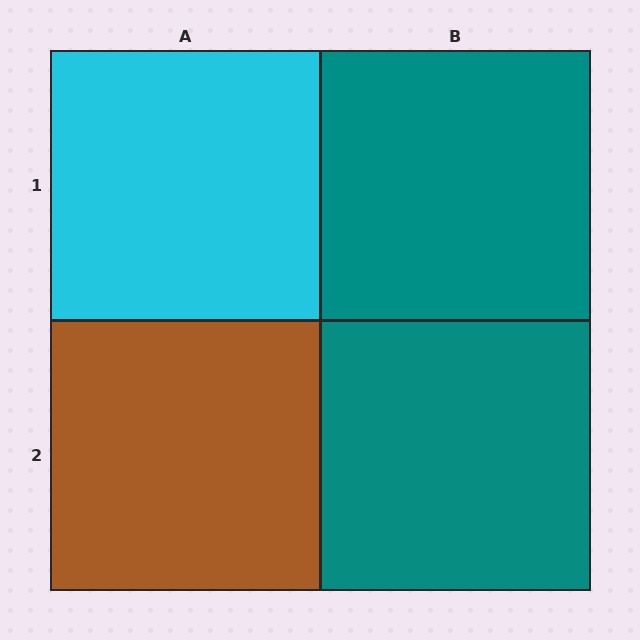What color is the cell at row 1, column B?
Teal.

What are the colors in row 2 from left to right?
Brown, teal.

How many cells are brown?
1 cell is brown.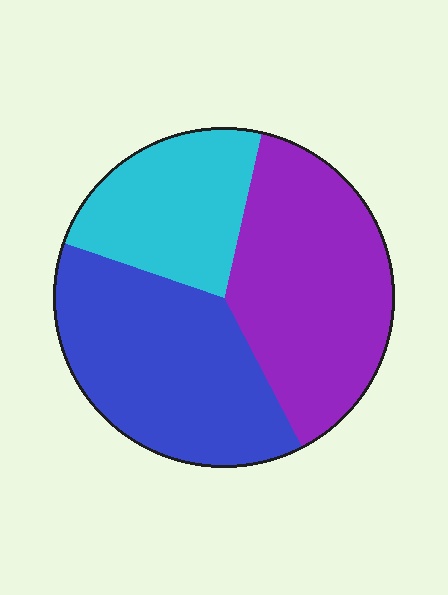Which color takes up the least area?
Cyan, at roughly 25%.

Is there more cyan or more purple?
Purple.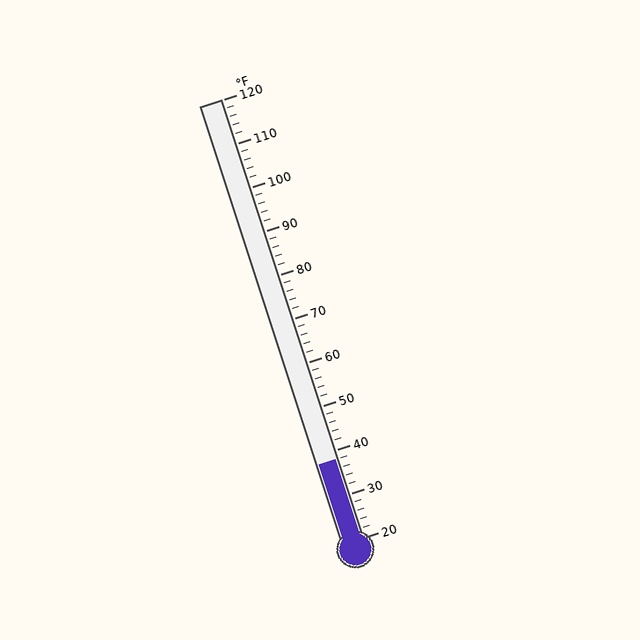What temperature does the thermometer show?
The thermometer shows approximately 38°F.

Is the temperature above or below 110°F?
The temperature is below 110°F.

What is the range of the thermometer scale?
The thermometer scale ranges from 20°F to 120°F.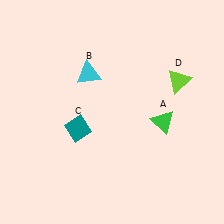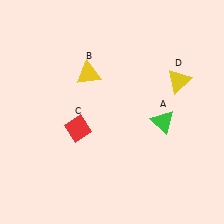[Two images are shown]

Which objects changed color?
B changed from cyan to yellow. C changed from teal to red. D changed from lime to yellow.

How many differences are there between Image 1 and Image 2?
There are 3 differences between the two images.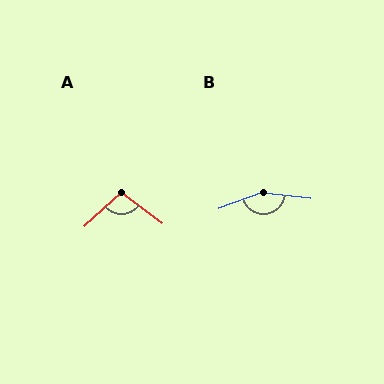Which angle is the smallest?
A, at approximately 100 degrees.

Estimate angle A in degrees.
Approximately 100 degrees.